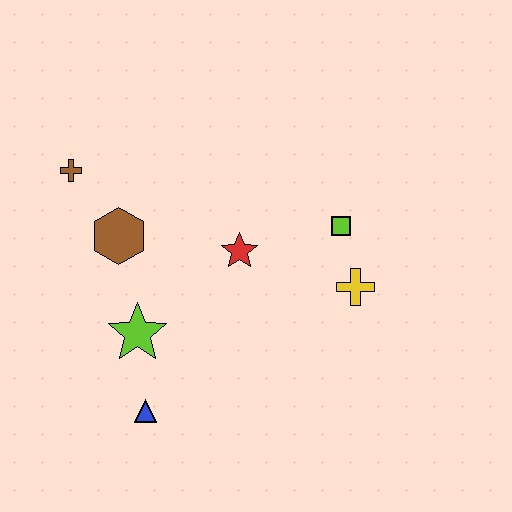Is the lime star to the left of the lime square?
Yes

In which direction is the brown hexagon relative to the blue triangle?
The brown hexagon is above the blue triangle.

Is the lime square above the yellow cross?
Yes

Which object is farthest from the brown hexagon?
The yellow cross is farthest from the brown hexagon.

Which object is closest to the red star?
The lime square is closest to the red star.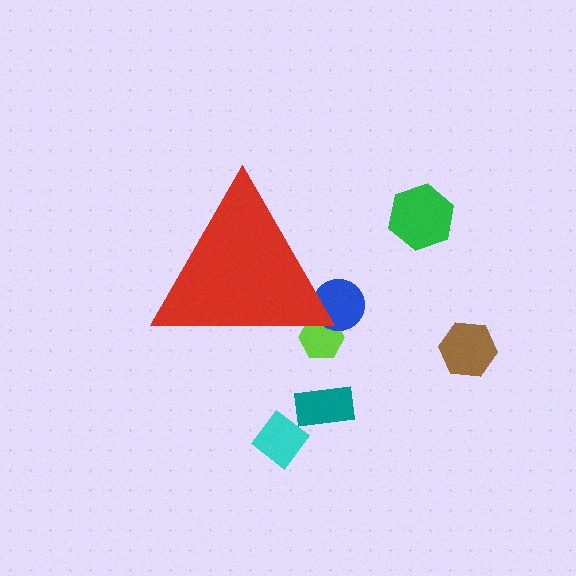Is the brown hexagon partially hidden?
No, the brown hexagon is fully visible.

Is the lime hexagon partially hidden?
Yes, the lime hexagon is partially hidden behind the red triangle.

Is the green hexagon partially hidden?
No, the green hexagon is fully visible.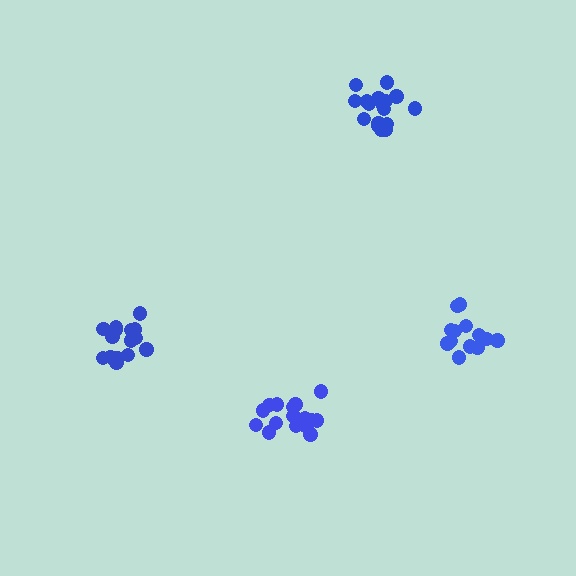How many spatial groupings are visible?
There are 4 spatial groupings.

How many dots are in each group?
Group 1: 16 dots, Group 2: 15 dots, Group 3: 17 dots, Group 4: 14 dots (62 total).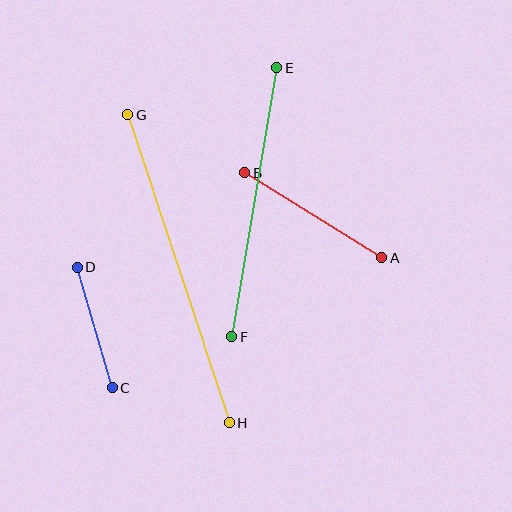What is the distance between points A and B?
The distance is approximately 161 pixels.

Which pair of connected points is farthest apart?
Points G and H are farthest apart.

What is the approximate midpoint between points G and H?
The midpoint is at approximately (179, 269) pixels.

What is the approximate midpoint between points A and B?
The midpoint is at approximately (313, 215) pixels.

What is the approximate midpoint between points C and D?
The midpoint is at approximately (95, 328) pixels.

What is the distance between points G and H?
The distance is approximately 324 pixels.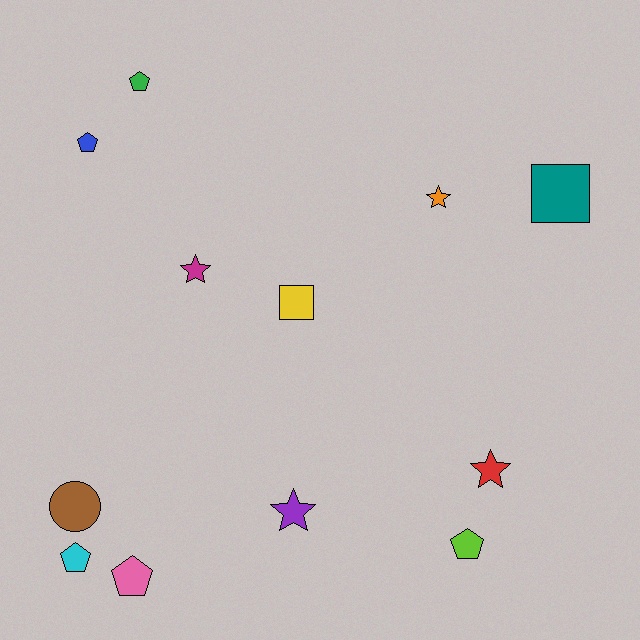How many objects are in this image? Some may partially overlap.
There are 12 objects.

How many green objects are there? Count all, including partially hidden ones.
There is 1 green object.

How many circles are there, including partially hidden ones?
There is 1 circle.